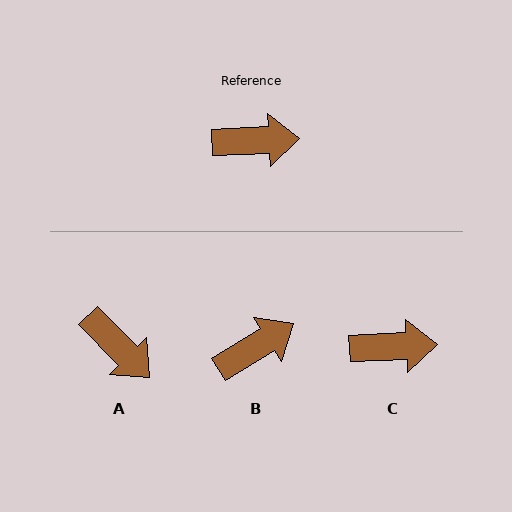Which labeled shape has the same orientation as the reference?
C.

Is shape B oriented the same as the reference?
No, it is off by about 29 degrees.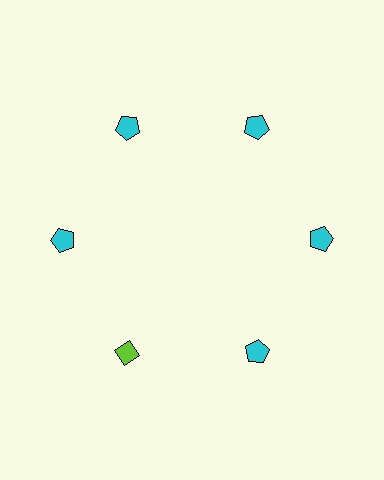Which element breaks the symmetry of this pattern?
The lime diamond at roughly the 7 o'clock position breaks the symmetry. All other shapes are cyan pentagons.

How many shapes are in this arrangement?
There are 6 shapes arranged in a ring pattern.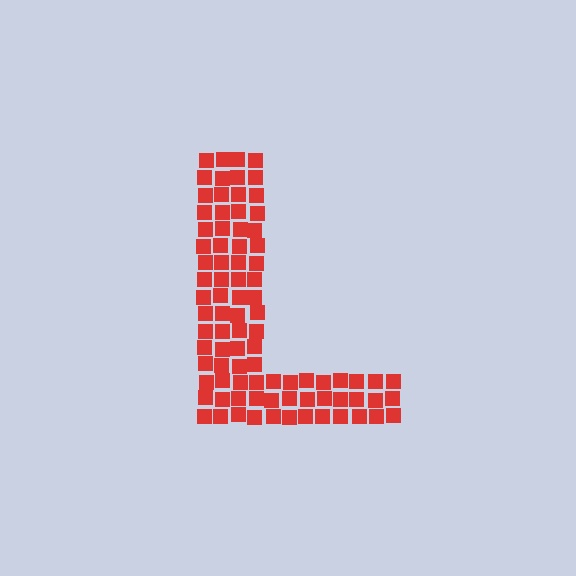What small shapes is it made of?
It is made of small squares.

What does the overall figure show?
The overall figure shows the letter L.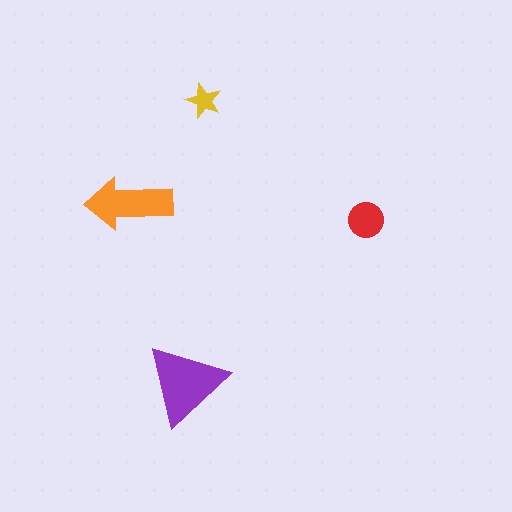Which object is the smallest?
The yellow star.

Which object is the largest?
The purple triangle.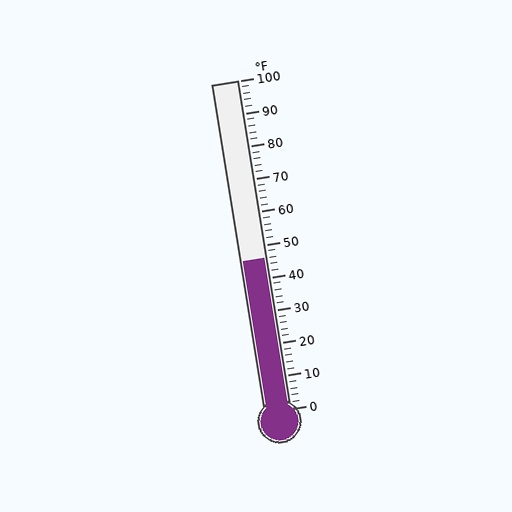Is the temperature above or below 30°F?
The temperature is above 30°F.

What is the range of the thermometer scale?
The thermometer scale ranges from 0°F to 100°F.